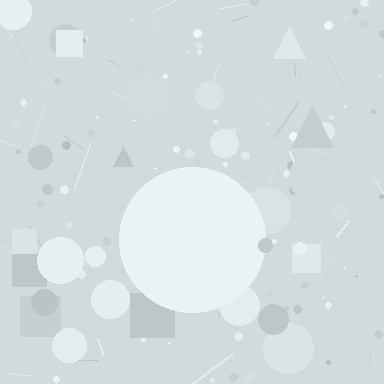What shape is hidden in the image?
A circle is hidden in the image.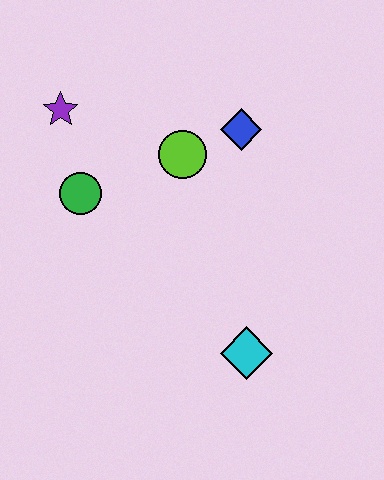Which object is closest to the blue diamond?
The lime circle is closest to the blue diamond.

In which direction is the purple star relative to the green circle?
The purple star is above the green circle.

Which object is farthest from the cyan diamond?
The purple star is farthest from the cyan diamond.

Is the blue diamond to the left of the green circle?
No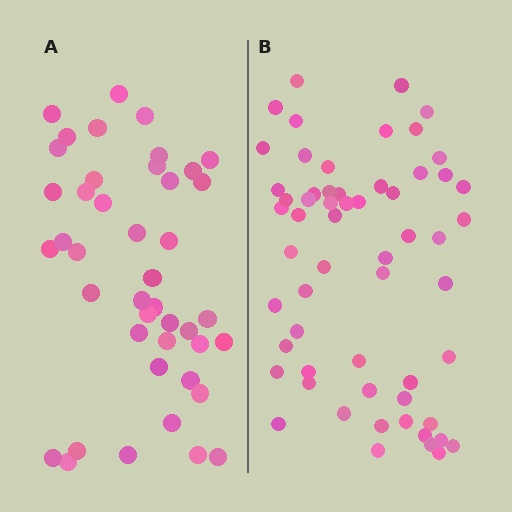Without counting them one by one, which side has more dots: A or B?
Region B (the right region) has more dots.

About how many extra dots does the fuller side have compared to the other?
Region B has approximately 15 more dots than region A.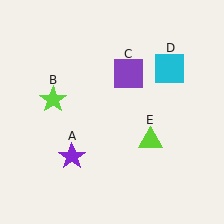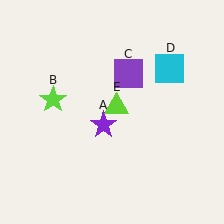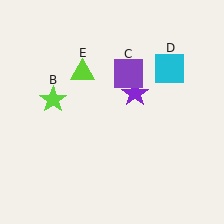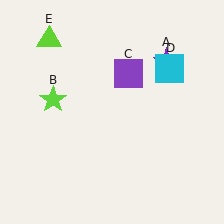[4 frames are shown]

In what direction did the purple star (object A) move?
The purple star (object A) moved up and to the right.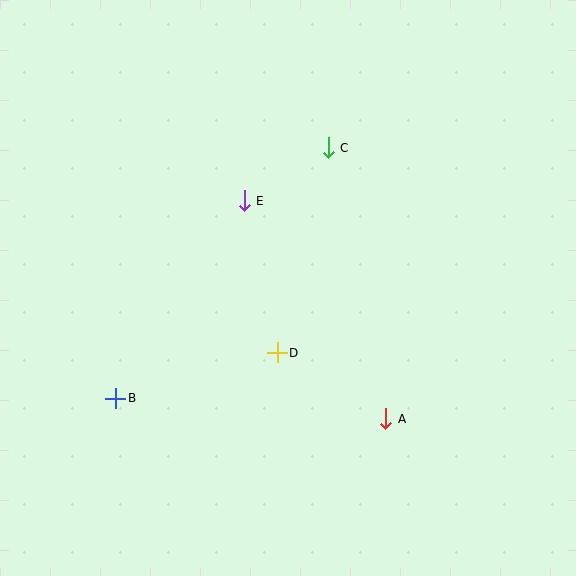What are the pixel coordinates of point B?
Point B is at (116, 398).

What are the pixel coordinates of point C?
Point C is at (328, 148).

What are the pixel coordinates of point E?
Point E is at (244, 201).